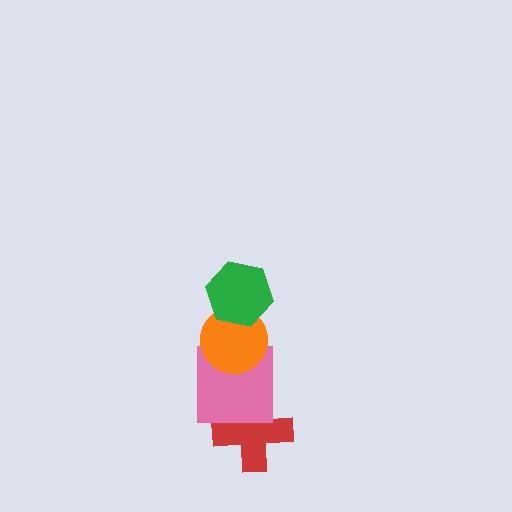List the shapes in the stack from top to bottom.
From top to bottom: the green hexagon, the orange circle, the pink square, the red cross.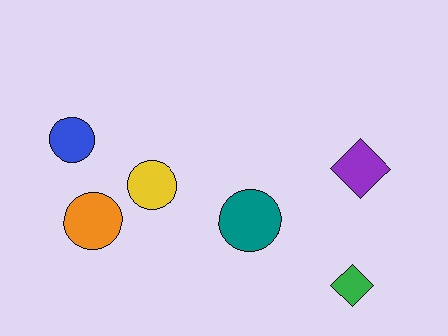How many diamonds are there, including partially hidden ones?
There are 2 diamonds.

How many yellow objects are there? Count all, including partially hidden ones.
There is 1 yellow object.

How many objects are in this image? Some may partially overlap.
There are 6 objects.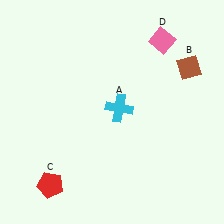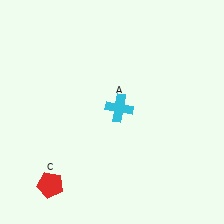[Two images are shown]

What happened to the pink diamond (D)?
The pink diamond (D) was removed in Image 2. It was in the top-right area of Image 1.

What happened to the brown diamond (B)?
The brown diamond (B) was removed in Image 2. It was in the top-right area of Image 1.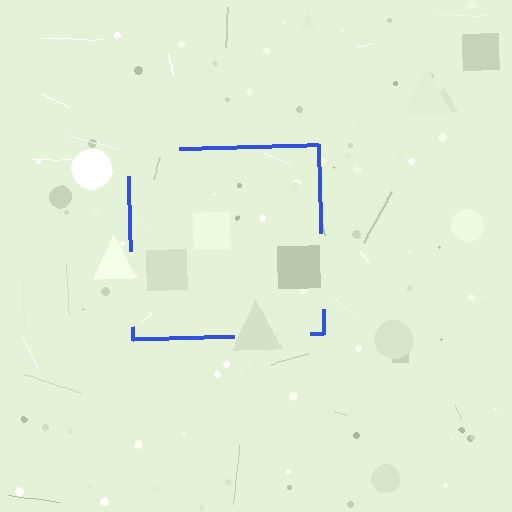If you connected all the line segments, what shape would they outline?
They would outline a square.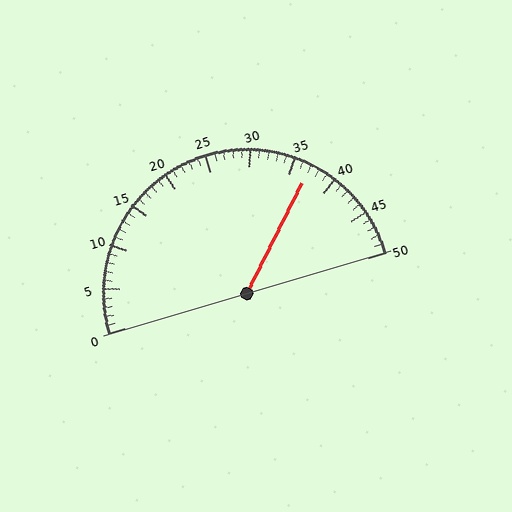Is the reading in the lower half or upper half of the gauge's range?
The reading is in the upper half of the range (0 to 50).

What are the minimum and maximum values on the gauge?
The gauge ranges from 0 to 50.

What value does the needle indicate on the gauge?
The needle indicates approximately 37.